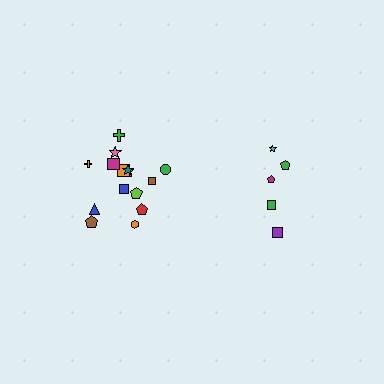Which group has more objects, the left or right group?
The left group.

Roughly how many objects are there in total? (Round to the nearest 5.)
Roughly 20 objects in total.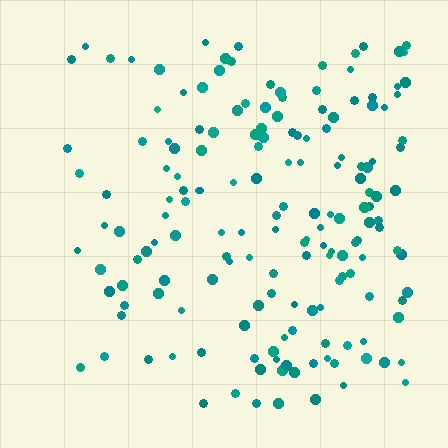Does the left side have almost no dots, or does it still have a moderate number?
Still a moderate number, just noticeably fewer than the right.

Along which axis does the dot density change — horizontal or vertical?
Horizontal.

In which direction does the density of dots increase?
From left to right, with the right side densest.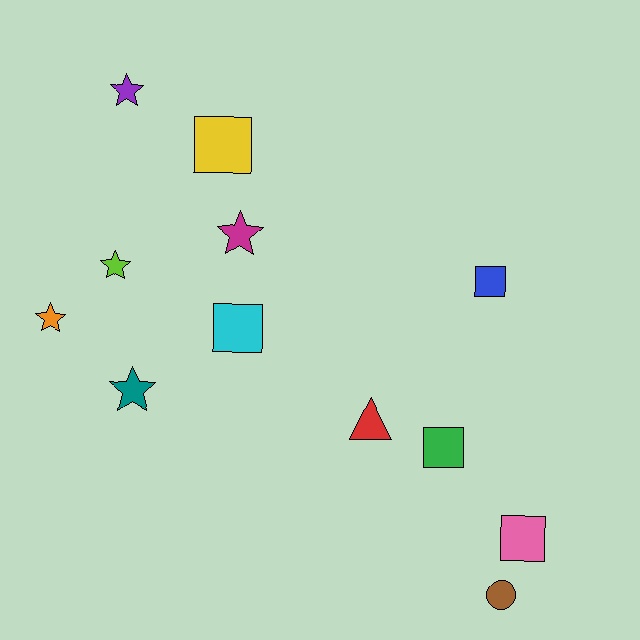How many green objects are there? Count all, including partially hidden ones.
There is 1 green object.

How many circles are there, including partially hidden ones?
There is 1 circle.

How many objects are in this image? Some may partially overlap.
There are 12 objects.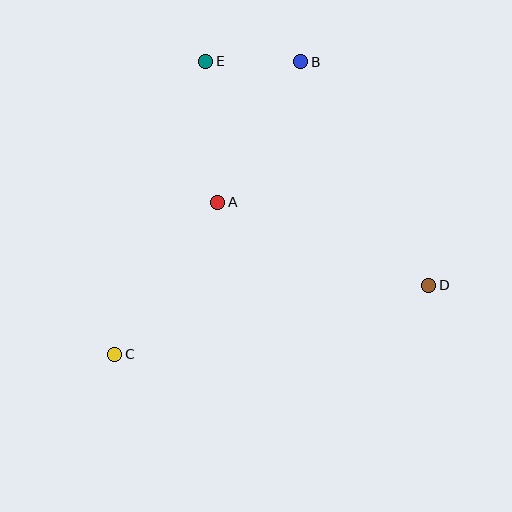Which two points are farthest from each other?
Points B and C are farthest from each other.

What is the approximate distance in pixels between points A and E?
The distance between A and E is approximately 142 pixels.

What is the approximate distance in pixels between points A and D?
The distance between A and D is approximately 227 pixels.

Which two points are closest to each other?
Points B and E are closest to each other.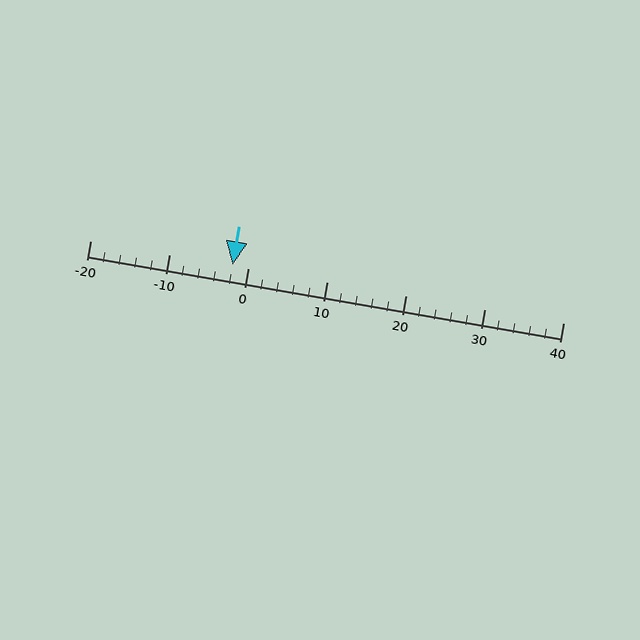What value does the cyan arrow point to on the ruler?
The cyan arrow points to approximately -2.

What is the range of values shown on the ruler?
The ruler shows values from -20 to 40.